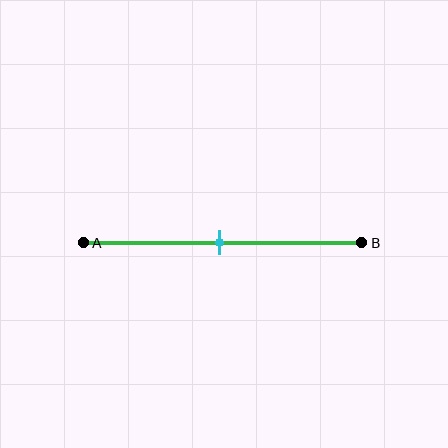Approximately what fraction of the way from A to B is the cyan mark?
The cyan mark is approximately 50% of the way from A to B.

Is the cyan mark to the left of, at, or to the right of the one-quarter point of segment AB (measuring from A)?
The cyan mark is to the right of the one-quarter point of segment AB.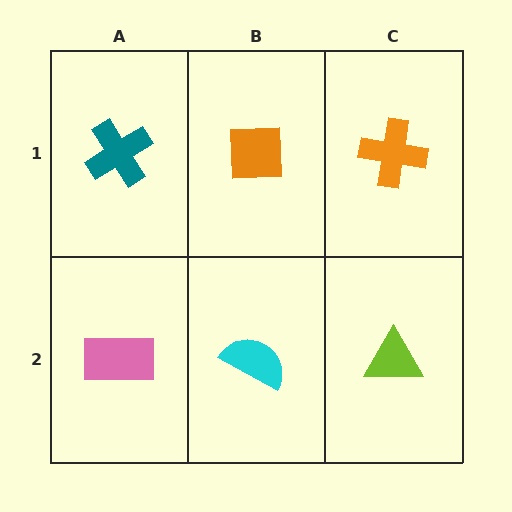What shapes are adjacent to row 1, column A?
A pink rectangle (row 2, column A), an orange square (row 1, column B).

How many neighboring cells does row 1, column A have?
2.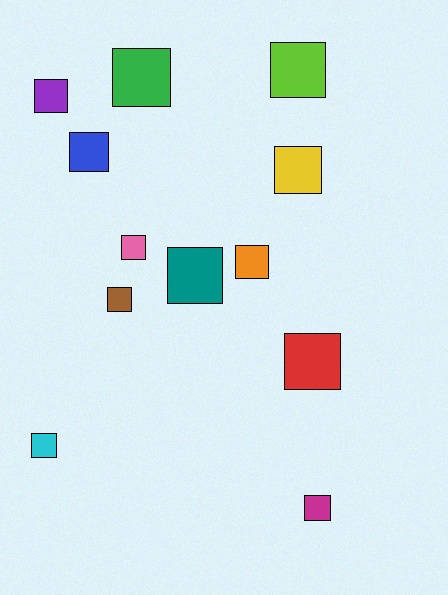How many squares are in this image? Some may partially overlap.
There are 12 squares.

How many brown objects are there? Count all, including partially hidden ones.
There is 1 brown object.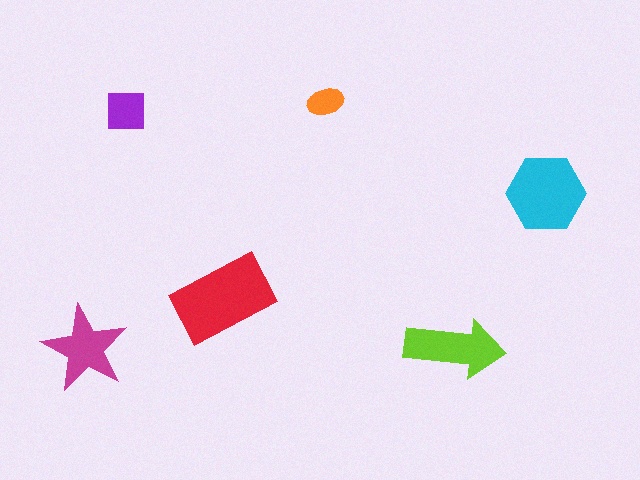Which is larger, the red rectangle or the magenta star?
The red rectangle.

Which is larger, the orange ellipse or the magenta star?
The magenta star.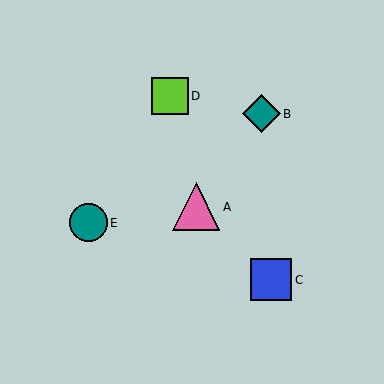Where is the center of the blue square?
The center of the blue square is at (271, 280).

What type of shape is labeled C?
Shape C is a blue square.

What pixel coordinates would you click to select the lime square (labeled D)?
Click at (170, 96) to select the lime square D.